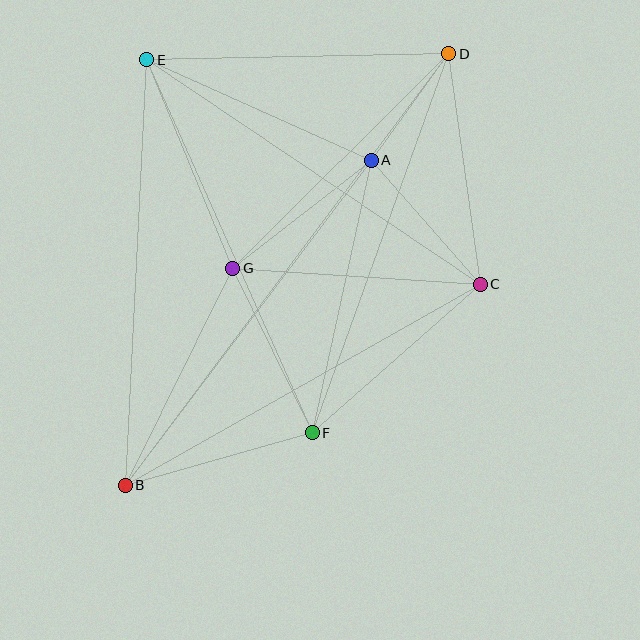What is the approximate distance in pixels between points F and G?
The distance between F and G is approximately 183 pixels.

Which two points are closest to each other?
Points A and D are closest to each other.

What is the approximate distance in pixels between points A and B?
The distance between A and B is approximately 407 pixels.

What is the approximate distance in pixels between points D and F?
The distance between D and F is approximately 403 pixels.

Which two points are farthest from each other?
Points B and D are farthest from each other.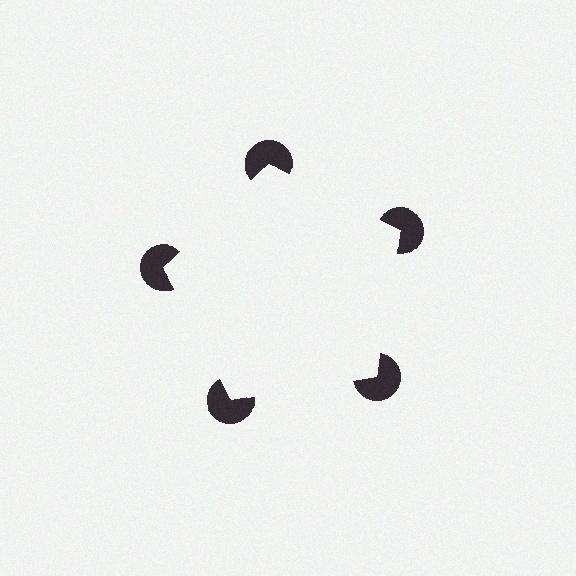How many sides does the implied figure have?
5 sides.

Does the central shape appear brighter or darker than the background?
It typically appears slightly brighter than the background, even though no actual brightness change is drawn.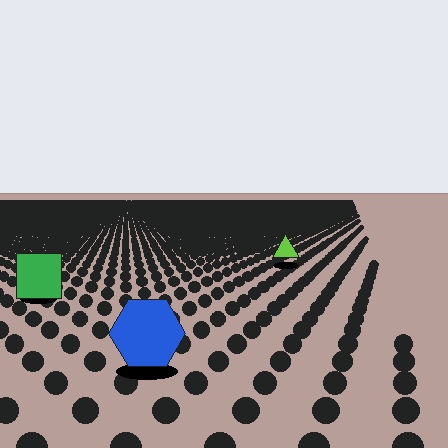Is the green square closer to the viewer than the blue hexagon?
No. The blue hexagon is closer — you can tell from the texture gradient: the ground texture is coarser near it.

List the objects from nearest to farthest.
From nearest to farthest: the blue hexagon, the green square, the lime triangle.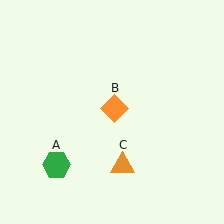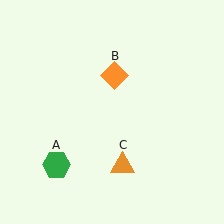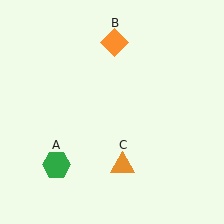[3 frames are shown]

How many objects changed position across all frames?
1 object changed position: orange diamond (object B).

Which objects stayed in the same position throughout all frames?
Green hexagon (object A) and orange triangle (object C) remained stationary.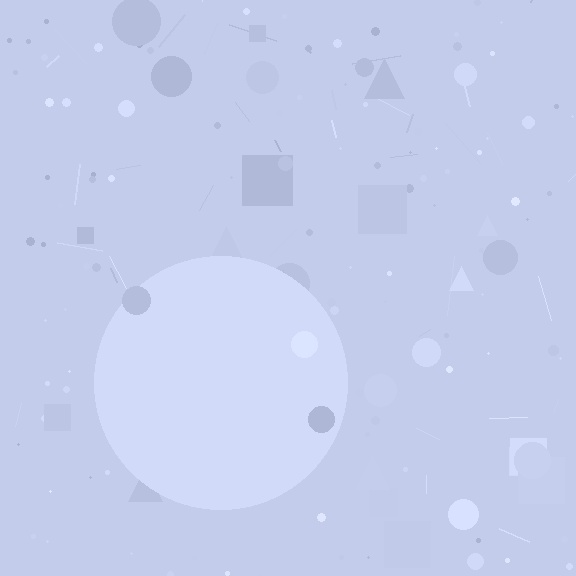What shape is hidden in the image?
A circle is hidden in the image.